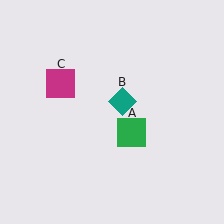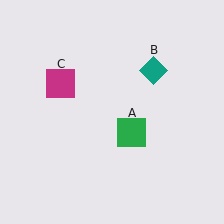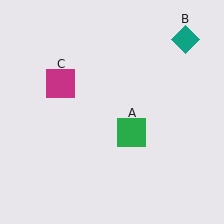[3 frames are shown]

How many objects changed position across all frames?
1 object changed position: teal diamond (object B).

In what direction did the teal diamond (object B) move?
The teal diamond (object B) moved up and to the right.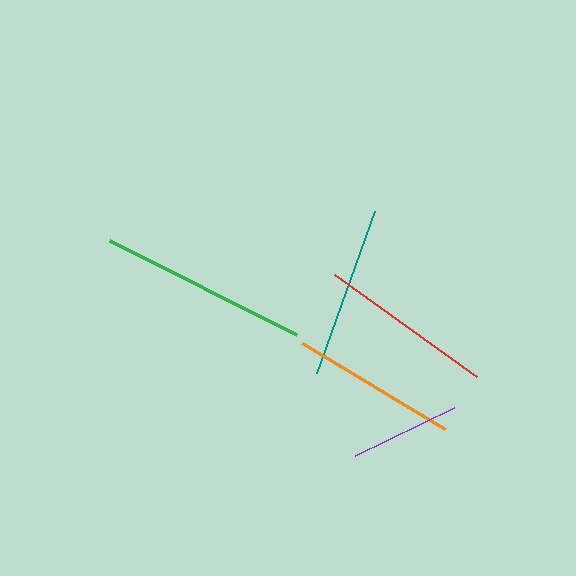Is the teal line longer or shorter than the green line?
The green line is longer than the teal line.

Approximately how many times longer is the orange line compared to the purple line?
The orange line is approximately 1.5 times the length of the purple line.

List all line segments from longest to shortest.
From longest to shortest: green, red, teal, orange, purple.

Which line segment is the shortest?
The purple line is the shortest at approximately 110 pixels.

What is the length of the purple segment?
The purple segment is approximately 110 pixels long.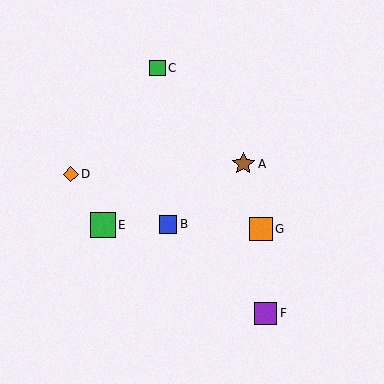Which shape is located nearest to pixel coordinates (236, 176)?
The brown star (labeled A) at (243, 164) is nearest to that location.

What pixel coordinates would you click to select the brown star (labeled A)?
Click at (243, 164) to select the brown star A.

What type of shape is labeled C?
Shape C is a green square.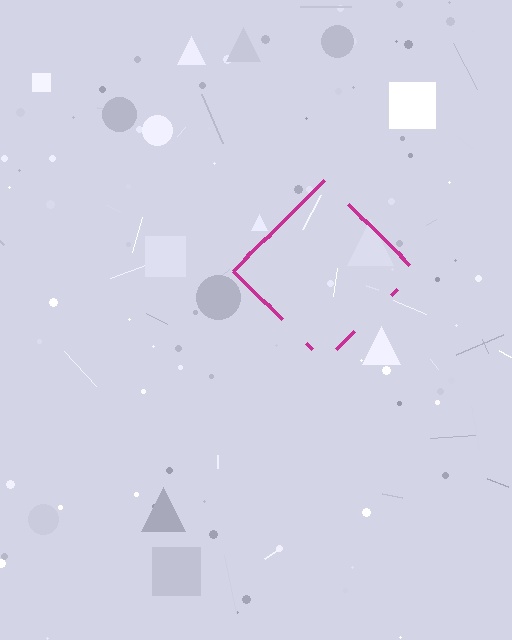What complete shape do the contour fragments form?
The contour fragments form a diamond.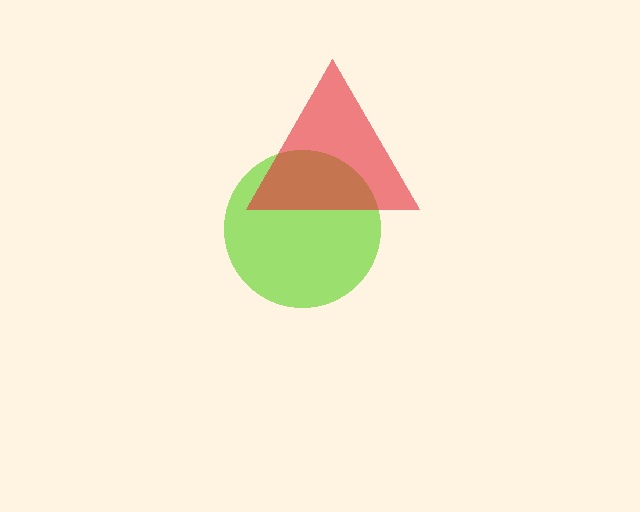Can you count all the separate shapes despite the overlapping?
Yes, there are 2 separate shapes.